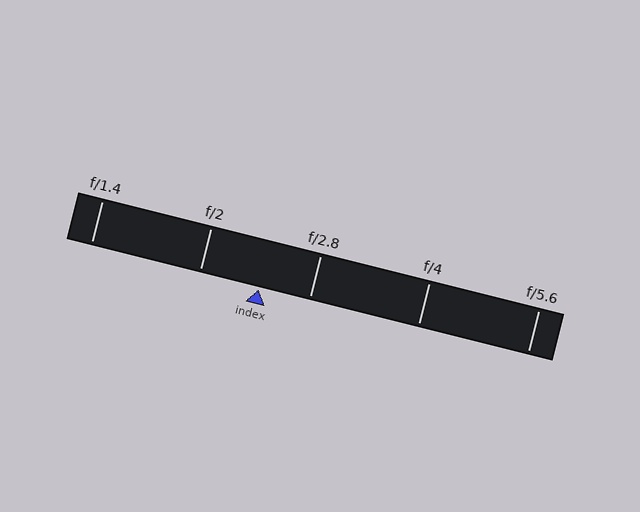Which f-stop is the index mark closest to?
The index mark is closest to f/2.8.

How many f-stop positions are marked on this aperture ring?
There are 5 f-stop positions marked.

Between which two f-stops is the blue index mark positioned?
The index mark is between f/2 and f/2.8.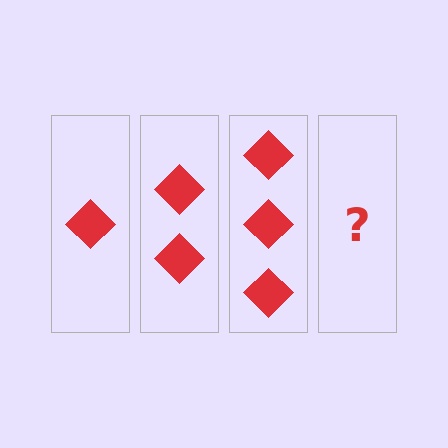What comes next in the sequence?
The next element should be 4 diamonds.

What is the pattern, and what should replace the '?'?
The pattern is that each step adds one more diamond. The '?' should be 4 diamonds.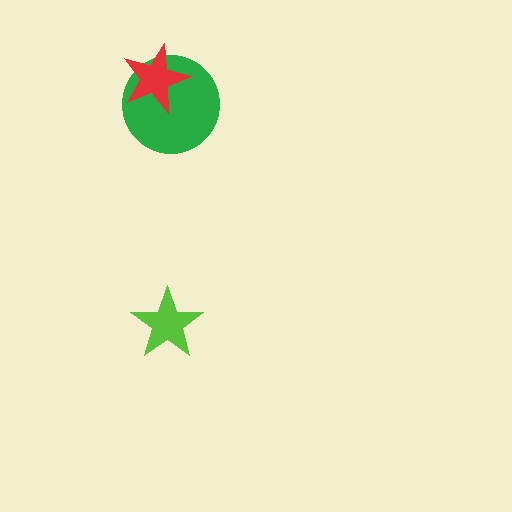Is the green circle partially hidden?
Yes, it is partially covered by another shape.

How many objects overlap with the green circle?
1 object overlaps with the green circle.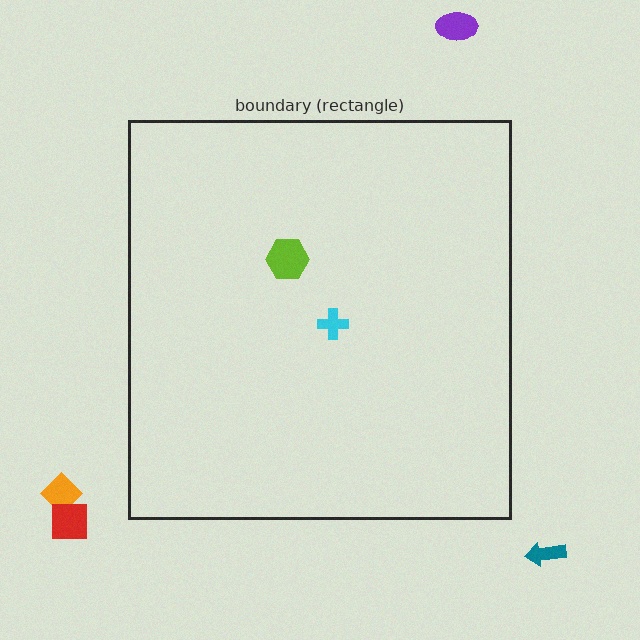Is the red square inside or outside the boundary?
Outside.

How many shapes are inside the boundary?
2 inside, 4 outside.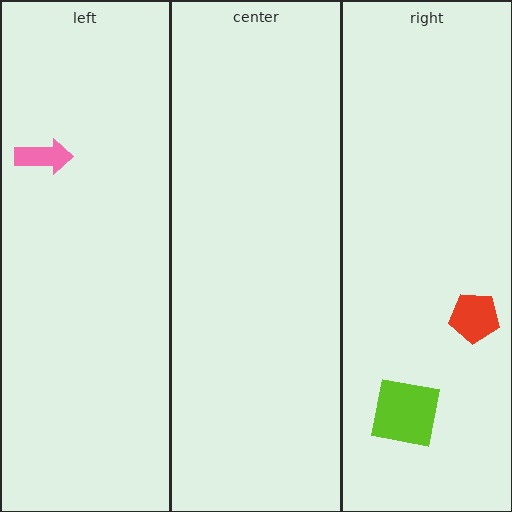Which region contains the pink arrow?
The left region.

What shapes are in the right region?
The red pentagon, the lime square.